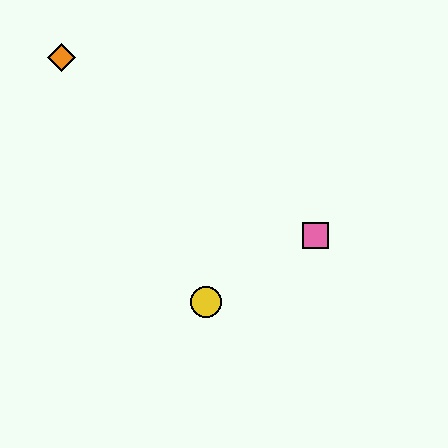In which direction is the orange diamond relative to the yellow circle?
The orange diamond is above the yellow circle.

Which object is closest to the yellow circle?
The pink square is closest to the yellow circle.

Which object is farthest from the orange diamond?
The pink square is farthest from the orange diamond.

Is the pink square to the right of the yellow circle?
Yes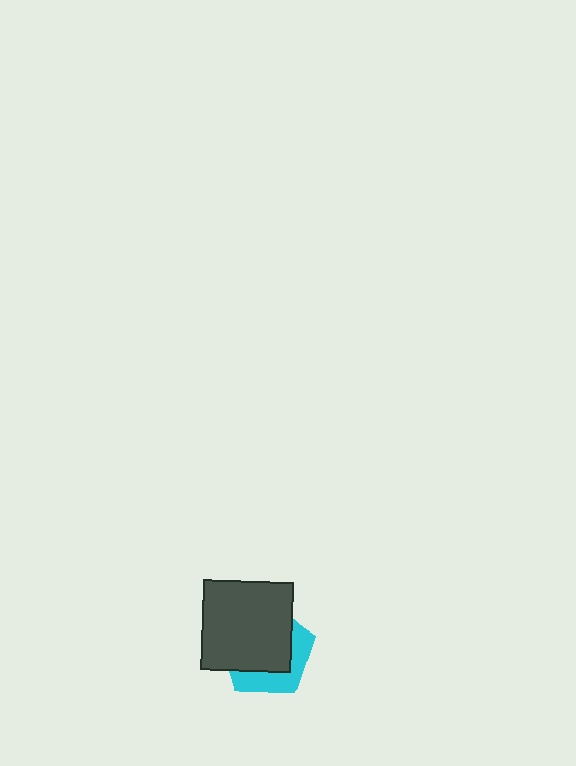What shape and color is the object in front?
The object in front is a dark gray square.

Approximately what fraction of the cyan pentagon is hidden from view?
Roughly 65% of the cyan pentagon is hidden behind the dark gray square.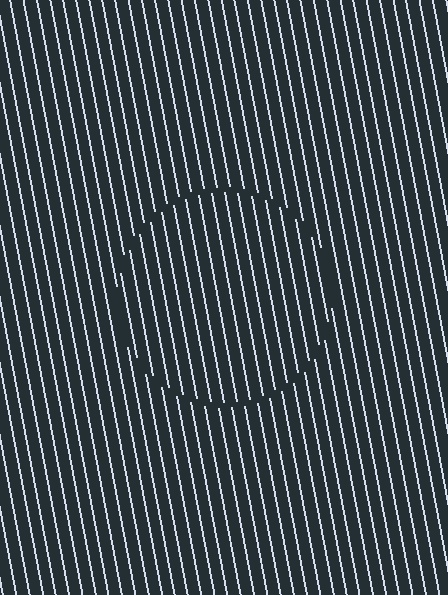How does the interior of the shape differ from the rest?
The interior of the shape contains the same grating, shifted by half a period — the contour is defined by the phase discontinuity where line-ends from the inner and outer gratings abut.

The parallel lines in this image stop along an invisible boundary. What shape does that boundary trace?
An illusory circle. The interior of the shape contains the same grating, shifted by half a period — the contour is defined by the phase discontinuity where line-ends from the inner and outer gratings abut.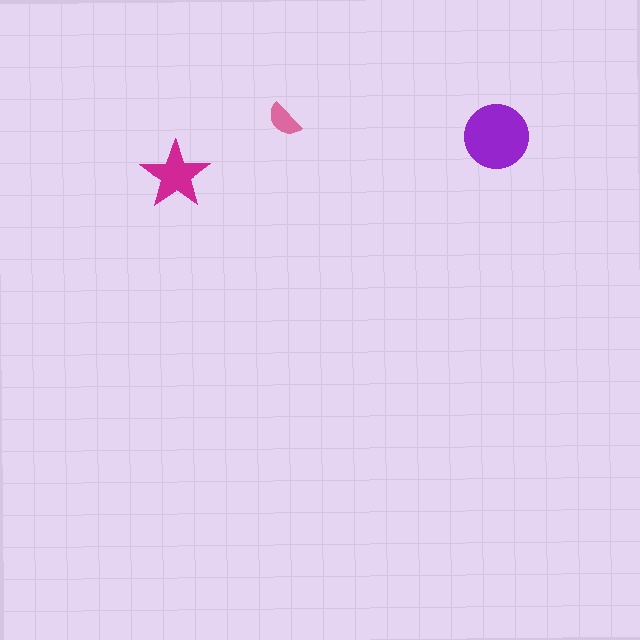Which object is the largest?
The purple circle.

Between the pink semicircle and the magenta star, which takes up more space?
The magenta star.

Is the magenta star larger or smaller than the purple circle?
Smaller.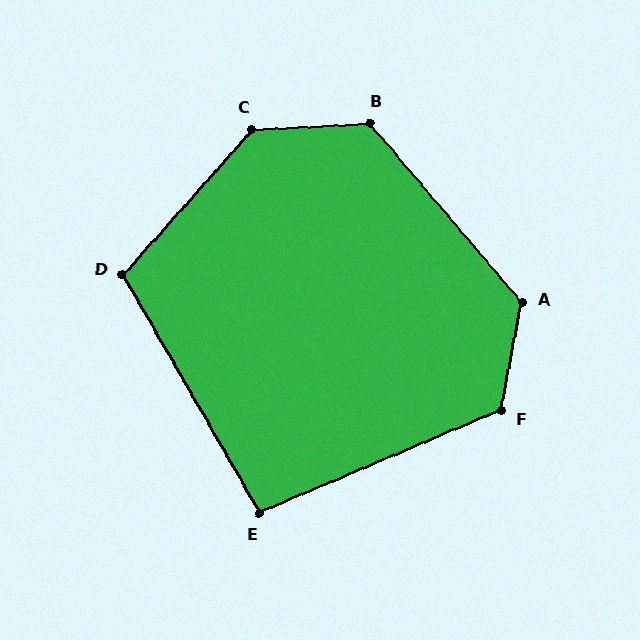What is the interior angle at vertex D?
Approximately 109 degrees (obtuse).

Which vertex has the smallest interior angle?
E, at approximately 97 degrees.